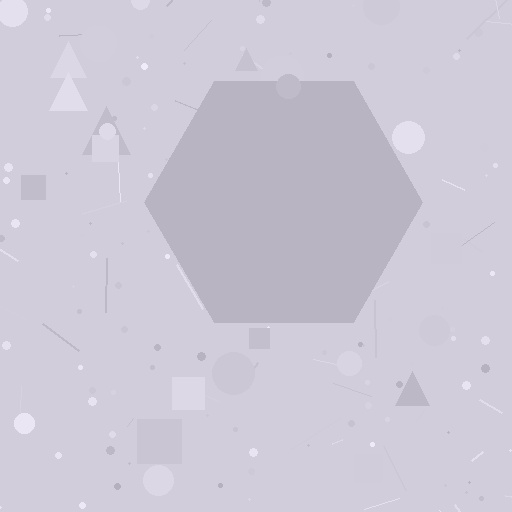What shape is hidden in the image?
A hexagon is hidden in the image.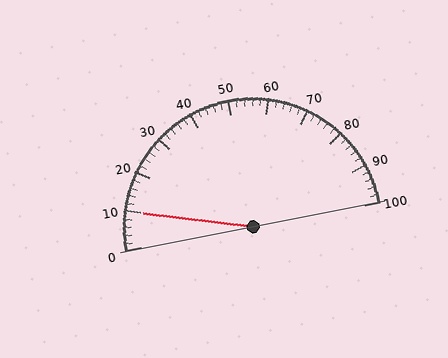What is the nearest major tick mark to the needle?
The nearest major tick mark is 10.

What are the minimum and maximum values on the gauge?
The gauge ranges from 0 to 100.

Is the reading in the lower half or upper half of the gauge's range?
The reading is in the lower half of the range (0 to 100).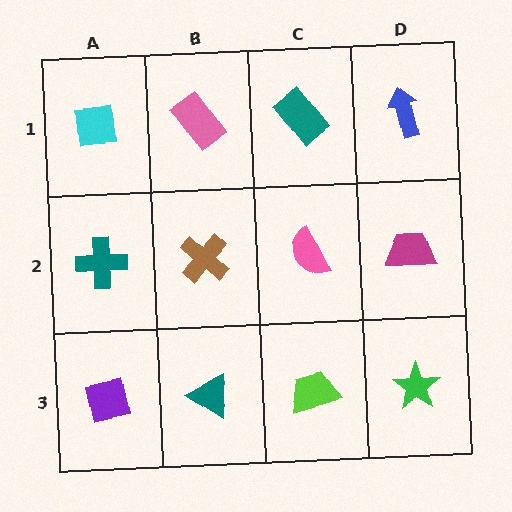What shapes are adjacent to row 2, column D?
A blue arrow (row 1, column D), a green star (row 3, column D), a pink semicircle (row 2, column C).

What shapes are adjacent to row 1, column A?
A teal cross (row 2, column A), a pink rectangle (row 1, column B).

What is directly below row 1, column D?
A magenta trapezoid.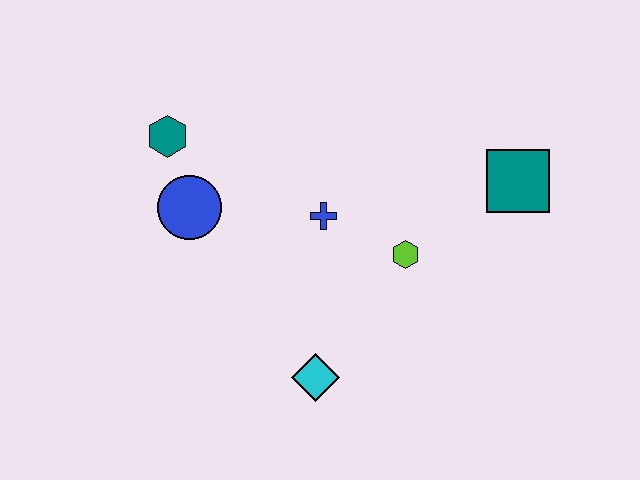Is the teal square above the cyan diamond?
Yes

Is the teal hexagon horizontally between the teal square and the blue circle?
No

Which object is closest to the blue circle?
The teal hexagon is closest to the blue circle.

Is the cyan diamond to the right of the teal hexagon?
Yes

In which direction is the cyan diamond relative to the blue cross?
The cyan diamond is below the blue cross.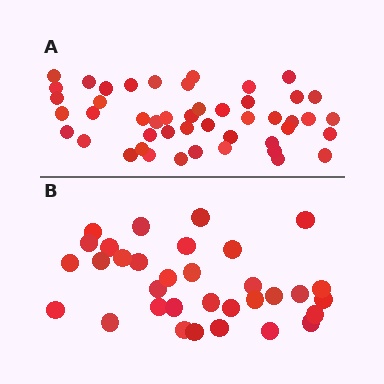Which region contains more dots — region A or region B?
Region A (the top region) has more dots.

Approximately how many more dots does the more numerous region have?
Region A has approximately 15 more dots than region B.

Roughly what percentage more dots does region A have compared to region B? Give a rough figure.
About 40% more.